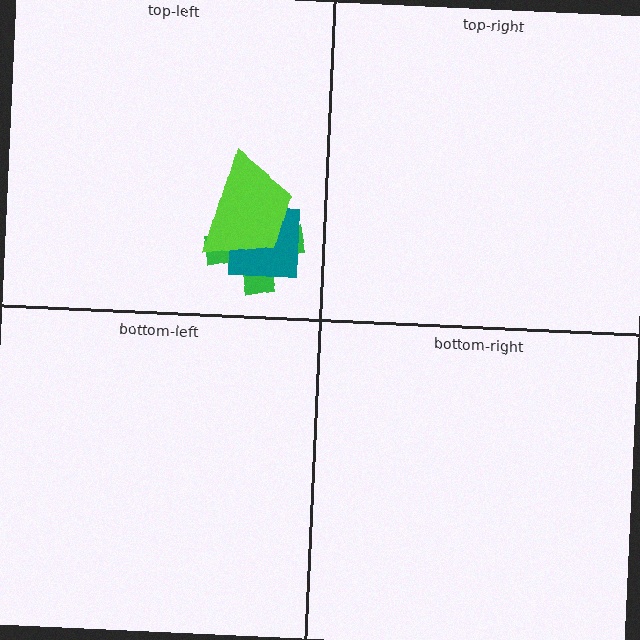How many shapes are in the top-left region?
3.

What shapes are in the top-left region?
The green cross, the teal square, the lime trapezoid.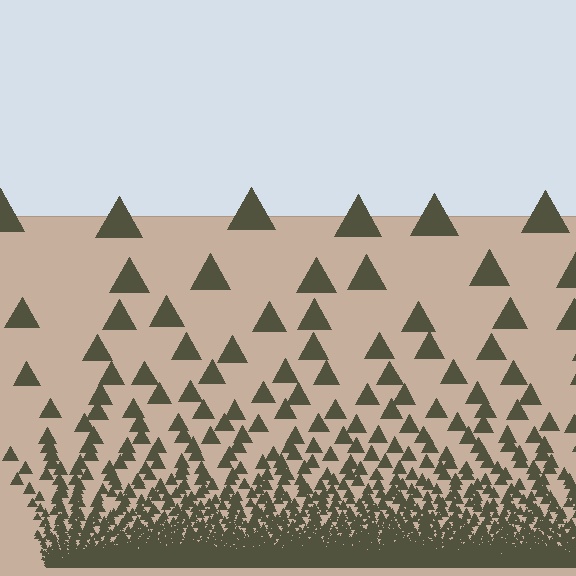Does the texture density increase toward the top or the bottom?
Density increases toward the bottom.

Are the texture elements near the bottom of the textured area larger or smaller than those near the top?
Smaller. The gradient is inverted — elements near the bottom are smaller and denser.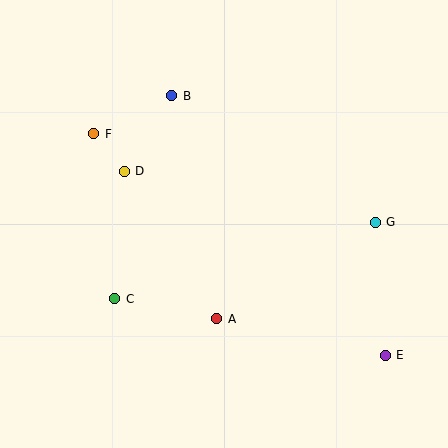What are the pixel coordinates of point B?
Point B is at (172, 96).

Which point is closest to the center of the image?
Point A at (217, 319) is closest to the center.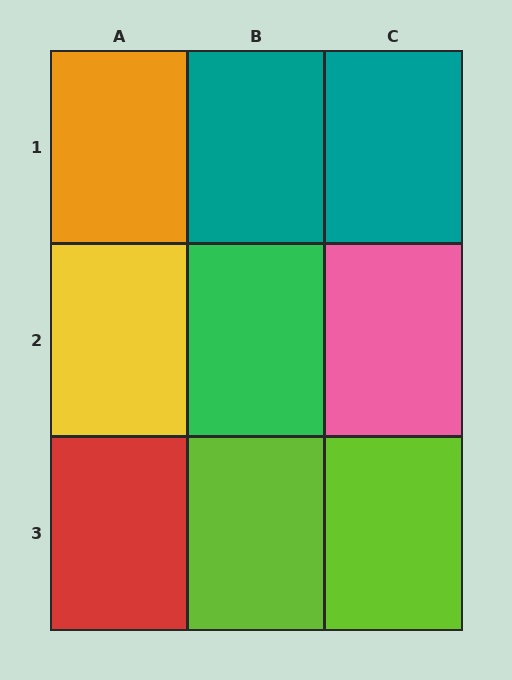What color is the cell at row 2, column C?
Pink.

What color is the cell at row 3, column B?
Lime.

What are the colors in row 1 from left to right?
Orange, teal, teal.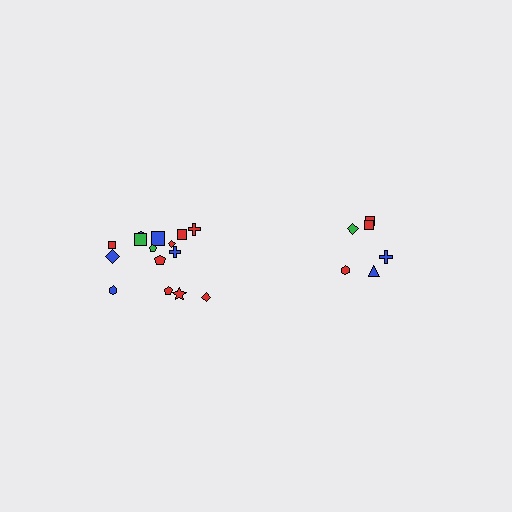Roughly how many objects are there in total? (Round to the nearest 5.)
Roughly 20 objects in total.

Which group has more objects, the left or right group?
The left group.